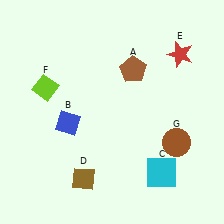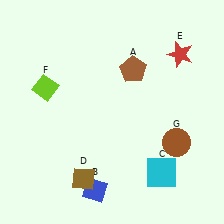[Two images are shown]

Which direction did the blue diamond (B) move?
The blue diamond (B) moved down.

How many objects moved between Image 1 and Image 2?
1 object moved between the two images.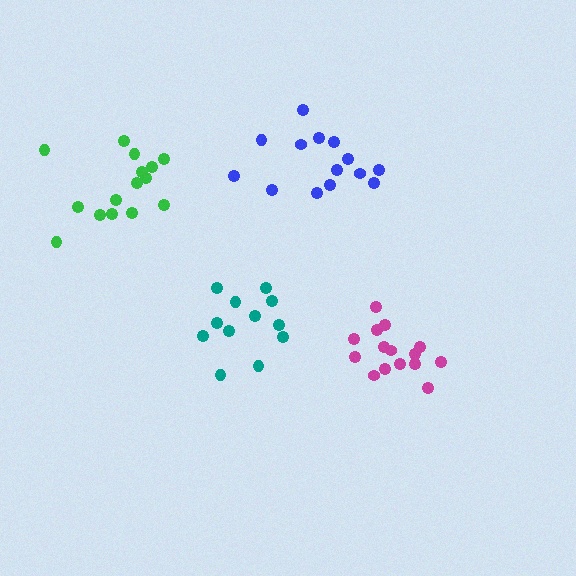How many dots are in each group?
Group 1: 15 dots, Group 2: 14 dots, Group 3: 15 dots, Group 4: 12 dots (56 total).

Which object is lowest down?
The magenta cluster is bottommost.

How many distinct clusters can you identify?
There are 4 distinct clusters.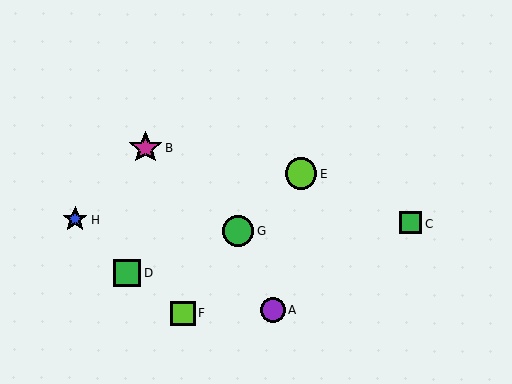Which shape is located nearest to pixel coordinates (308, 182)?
The lime circle (labeled E) at (301, 174) is nearest to that location.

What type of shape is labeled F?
Shape F is a lime square.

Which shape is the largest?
The magenta star (labeled B) is the largest.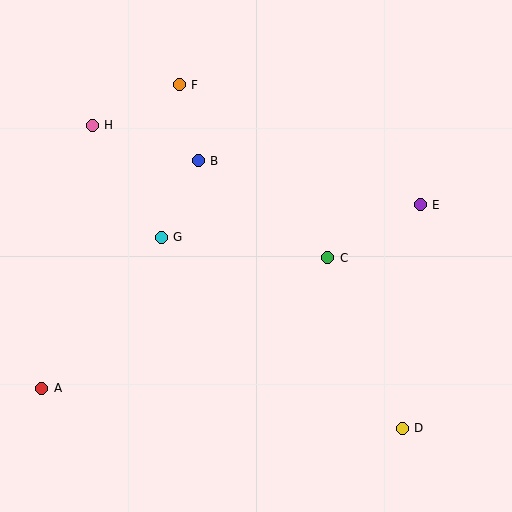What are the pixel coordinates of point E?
Point E is at (420, 205).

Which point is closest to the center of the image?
Point C at (327, 258) is closest to the center.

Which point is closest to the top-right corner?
Point E is closest to the top-right corner.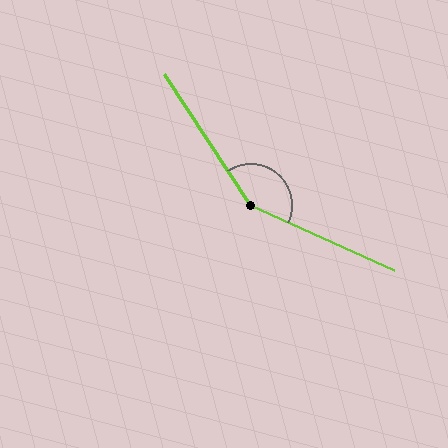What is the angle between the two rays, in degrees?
Approximately 148 degrees.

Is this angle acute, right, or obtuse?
It is obtuse.